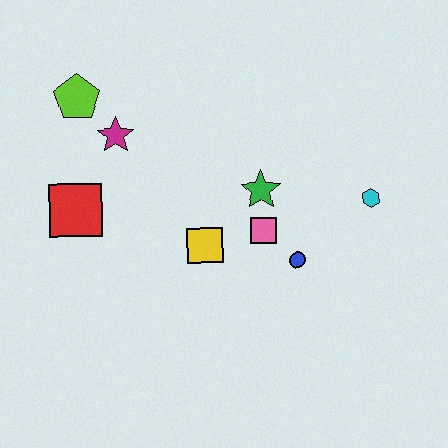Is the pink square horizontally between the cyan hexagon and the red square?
Yes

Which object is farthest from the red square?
The cyan hexagon is farthest from the red square.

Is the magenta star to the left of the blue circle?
Yes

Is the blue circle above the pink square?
No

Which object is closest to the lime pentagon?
The magenta star is closest to the lime pentagon.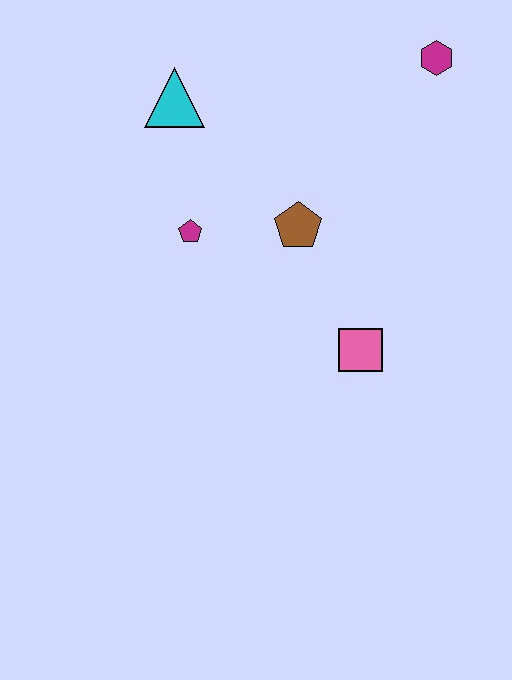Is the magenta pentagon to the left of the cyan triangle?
No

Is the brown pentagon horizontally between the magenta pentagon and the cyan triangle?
No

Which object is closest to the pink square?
The brown pentagon is closest to the pink square.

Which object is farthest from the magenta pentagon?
The magenta hexagon is farthest from the magenta pentagon.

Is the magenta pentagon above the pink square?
Yes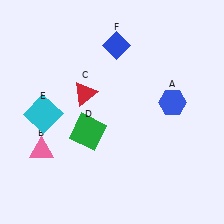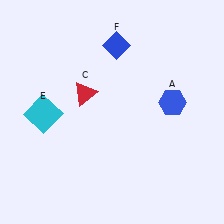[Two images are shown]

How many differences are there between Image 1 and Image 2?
There are 2 differences between the two images.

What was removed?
The green square (D), the pink triangle (B) were removed in Image 2.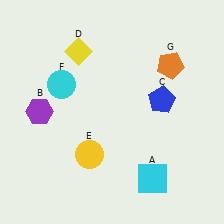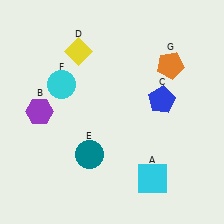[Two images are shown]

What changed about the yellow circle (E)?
In Image 1, E is yellow. In Image 2, it changed to teal.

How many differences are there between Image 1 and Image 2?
There is 1 difference between the two images.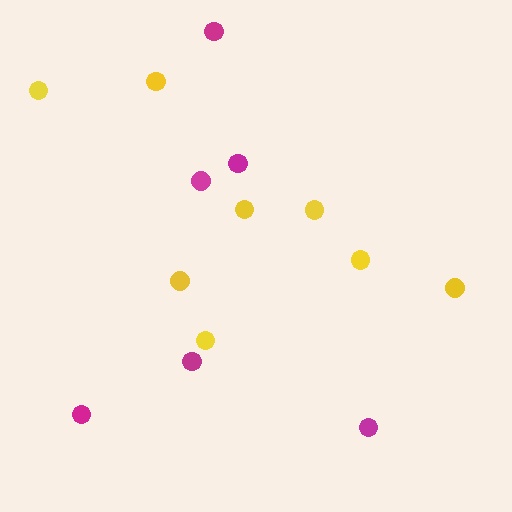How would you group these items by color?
There are 2 groups: one group of magenta circles (6) and one group of yellow circles (8).